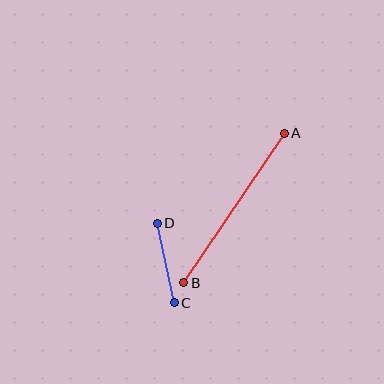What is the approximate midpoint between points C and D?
The midpoint is at approximately (166, 263) pixels.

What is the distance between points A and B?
The distance is approximately 180 pixels.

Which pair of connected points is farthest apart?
Points A and B are farthest apart.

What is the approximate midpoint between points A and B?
The midpoint is at approximately (234, 208) pixels.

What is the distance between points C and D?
The distance is approximately 81 pixels.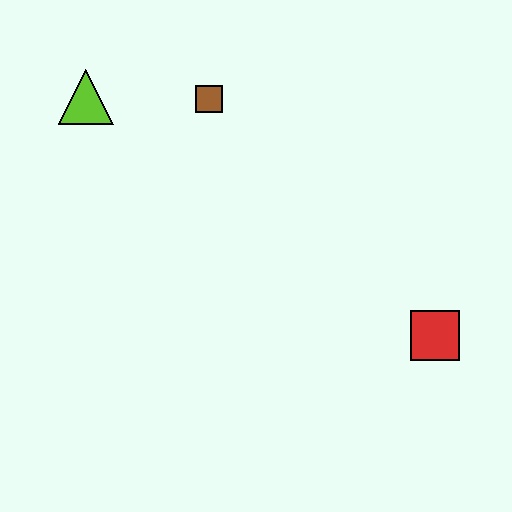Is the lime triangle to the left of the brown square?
Yes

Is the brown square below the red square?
No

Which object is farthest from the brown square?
The red square is farthest from the brown square.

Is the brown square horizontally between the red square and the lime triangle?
Yes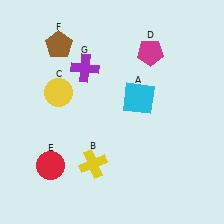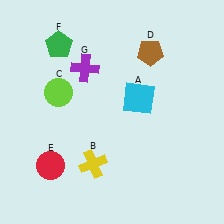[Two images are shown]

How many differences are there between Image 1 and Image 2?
There are 3 differences between the two images.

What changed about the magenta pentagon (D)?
In Image 1, D is magenta. In Image 2, it changed to brown.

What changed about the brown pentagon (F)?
In Image 1, F is brown. In Image 2, it changed to green.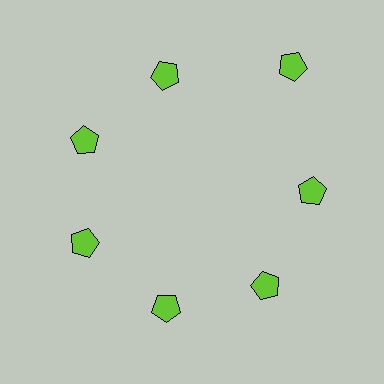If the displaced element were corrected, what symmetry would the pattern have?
It would have 7-fold rotational symmetry — the pattern would map onto itself every 51 degrees.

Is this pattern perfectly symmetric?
No. The 7 lime pentagons are arranged in a ring, but one element near the 1 o'clock position is pushed outward from the center, breaking the 7-fold rotational symmetry.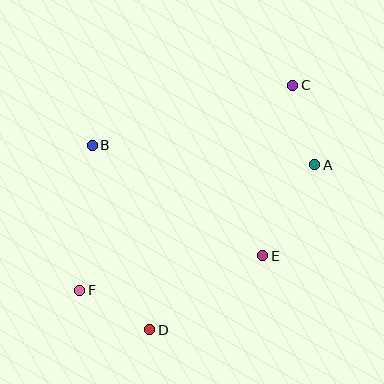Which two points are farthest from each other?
Points C and F are farthest from each other.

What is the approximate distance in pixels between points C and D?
The distance between C and D is approximately 283 pixels.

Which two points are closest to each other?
Points D and F are closest to each other.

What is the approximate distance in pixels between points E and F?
The distance between E and F is approximately 186 pixels.